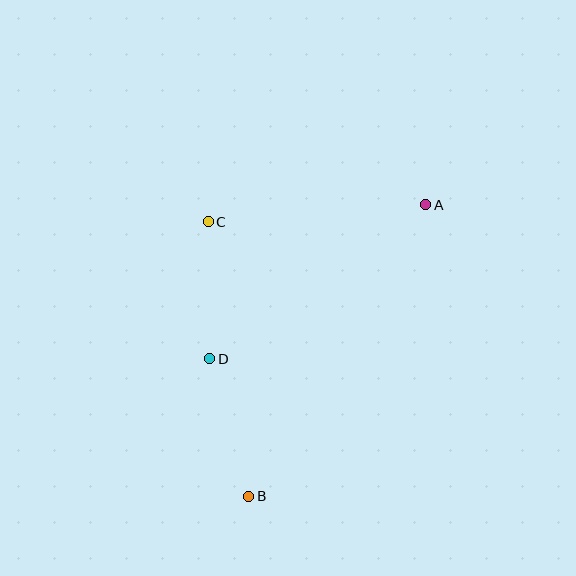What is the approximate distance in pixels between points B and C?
The distance between B and C is approximately 277 pixels.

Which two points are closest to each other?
Points C and D are closest to each other.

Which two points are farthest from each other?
Points A and B are farthest from each other.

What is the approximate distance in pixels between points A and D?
The distance between A and D is approximately 265 pixels.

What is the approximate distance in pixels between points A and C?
The distance between A and C is approximately 218 pixels.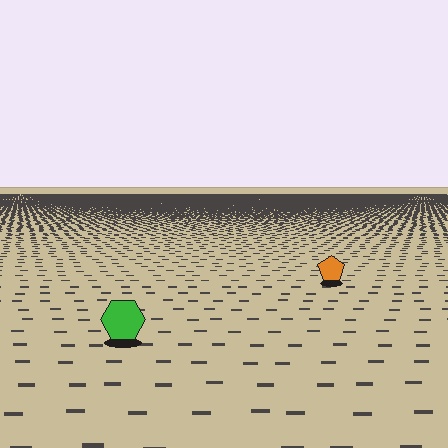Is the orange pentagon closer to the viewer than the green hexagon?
No. The green hexagon is closer — you can tell from the texture gradient: the ground texture is coarser near it.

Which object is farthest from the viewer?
The orange pentagon is farthest from the viewer. It appears smaller and the ground texture around it is denser.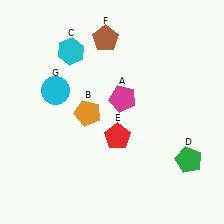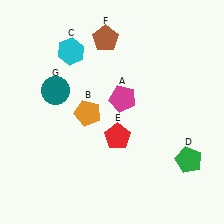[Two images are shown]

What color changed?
The circle (G) changed from cyan in Image 1 to teal in Image 2.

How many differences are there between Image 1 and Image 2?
There is 1 difference between the two images.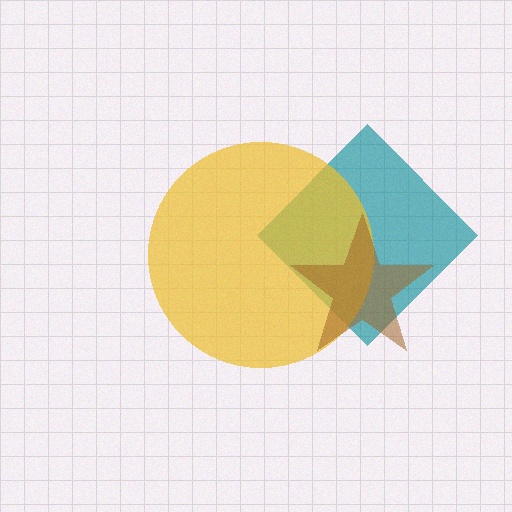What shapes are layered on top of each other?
The layered shapes are: a teal diamond, a yellow circle, a brown star.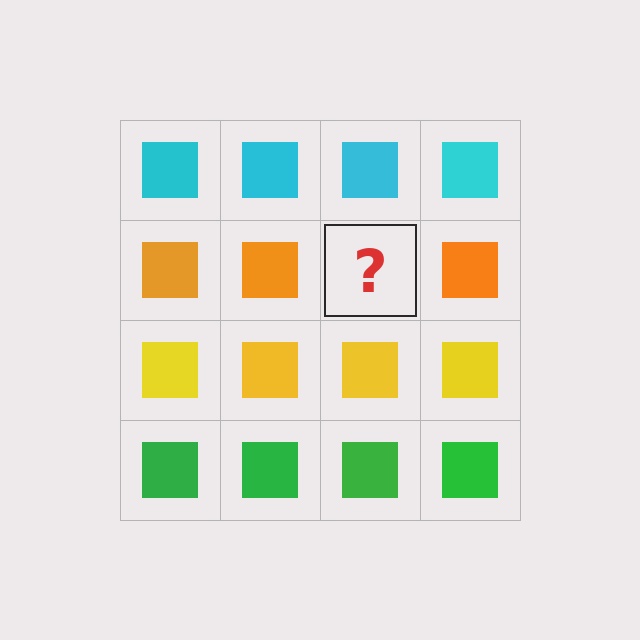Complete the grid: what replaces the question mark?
The question mark should be replaced with an orange square.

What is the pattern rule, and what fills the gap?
The rule is that each row has a consistent color. The gap should be filled with an orange square.